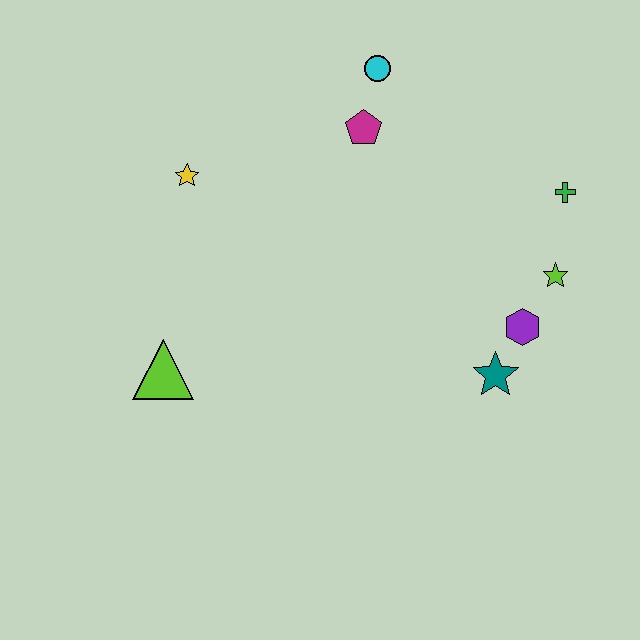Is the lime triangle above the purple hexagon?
No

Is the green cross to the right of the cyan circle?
Yes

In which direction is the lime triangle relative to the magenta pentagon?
The lime triangle is below the magenta pentagon.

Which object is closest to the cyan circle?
The magenta pentagon is closest to the cyan circle.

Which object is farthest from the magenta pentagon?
The lime triangle is farthest from the magenta pentagon.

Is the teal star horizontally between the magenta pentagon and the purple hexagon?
Yes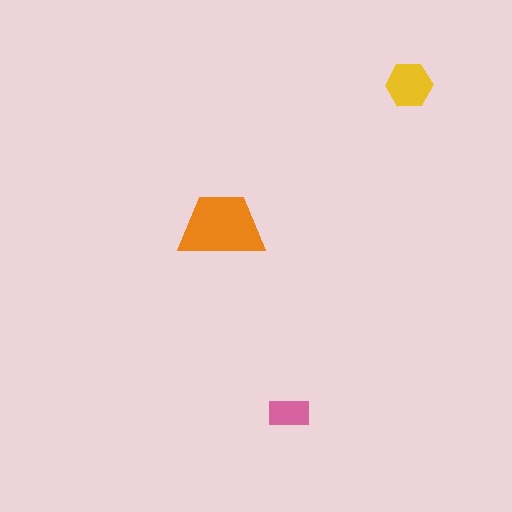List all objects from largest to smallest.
The orange trapezoid, the yellow hexagon, the pink rectangle.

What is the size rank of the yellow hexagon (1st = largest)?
2nd.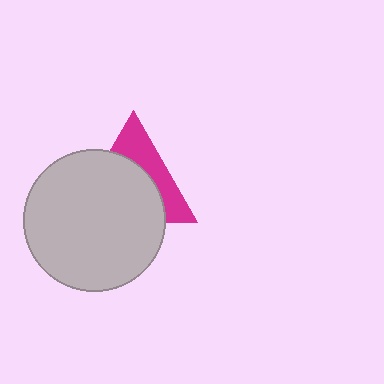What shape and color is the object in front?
The object in front is a light gray circle.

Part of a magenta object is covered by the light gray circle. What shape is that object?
It is a triangle.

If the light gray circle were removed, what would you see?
You would see the complete magenta triangle.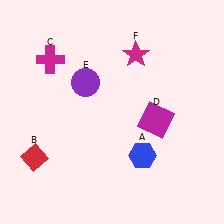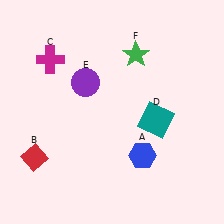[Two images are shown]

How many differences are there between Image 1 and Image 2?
There are 2 differences between the two images.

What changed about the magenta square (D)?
In Image 1, D is magenta. In Image 2, it changed to teal.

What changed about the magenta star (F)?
In Image 1, F is magenta. In Image 2, it changed to green.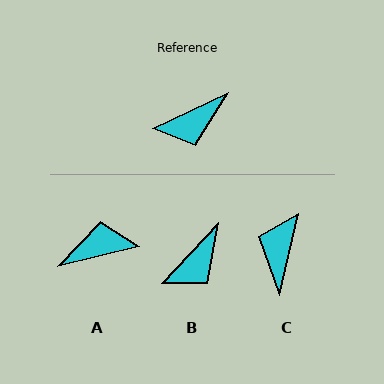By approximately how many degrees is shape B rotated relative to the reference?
Approximately 21 degrees counter-clockwise.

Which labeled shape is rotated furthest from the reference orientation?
A, about 168 degrees away.